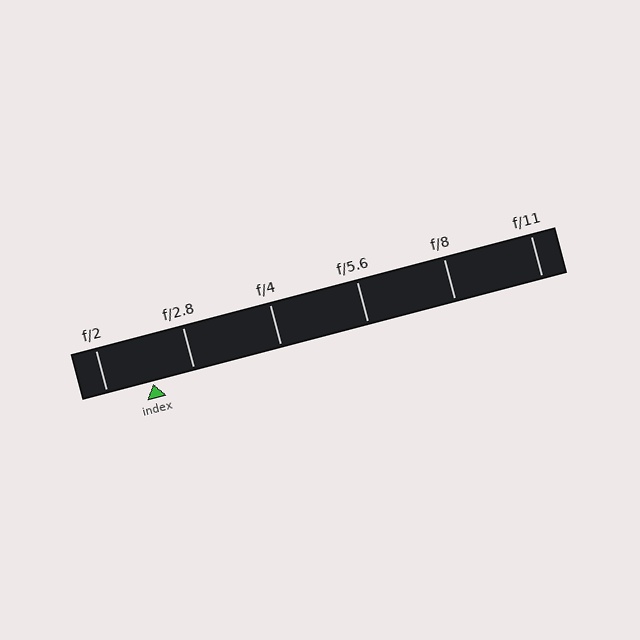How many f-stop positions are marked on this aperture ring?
There are 6 f-stop positions marked.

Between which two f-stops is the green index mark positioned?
The index mark is between f/2 and f/2.8.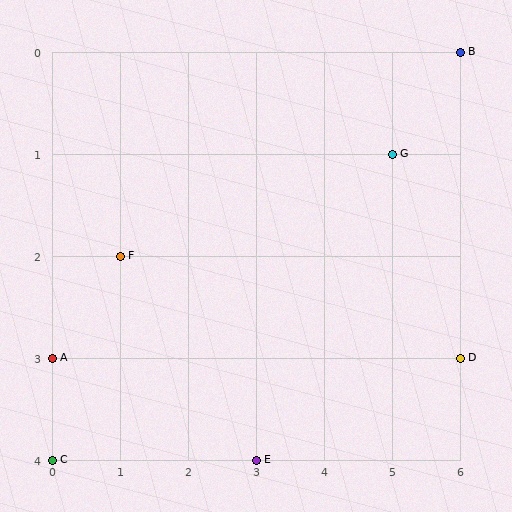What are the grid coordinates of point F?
Point F is at grid coordinates (1, 2).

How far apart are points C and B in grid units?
Points C and B are 6 columns and 4 rows apart (about 7.2 grid units diagonally).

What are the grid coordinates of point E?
Point E is at grid coordinates (3, 4).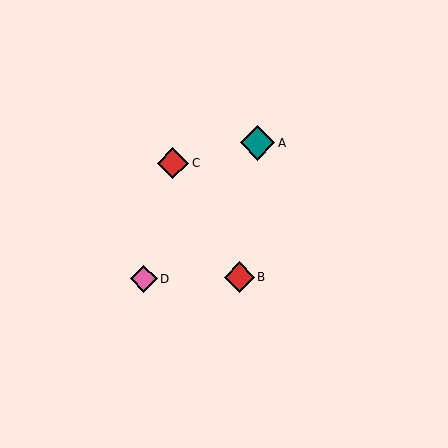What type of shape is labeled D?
Shape D is a pink diamond.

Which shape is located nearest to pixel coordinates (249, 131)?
The teal diamond (labeled A) at (258, 143) is nearest to that location.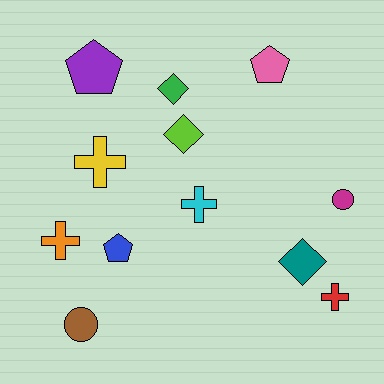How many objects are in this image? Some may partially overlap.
There are 12 objects.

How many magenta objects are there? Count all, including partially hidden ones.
There is 1 magenta object.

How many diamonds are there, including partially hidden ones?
There are 3 diamonds.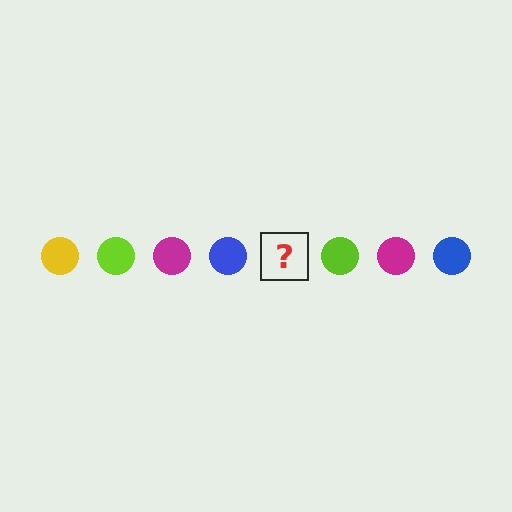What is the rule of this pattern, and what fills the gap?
The rule is that the pattern cycles through yellow, lime, magenta, blue circles. The gap should be filled with a yellow circle.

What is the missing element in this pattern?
The missing element is a yellow circle.